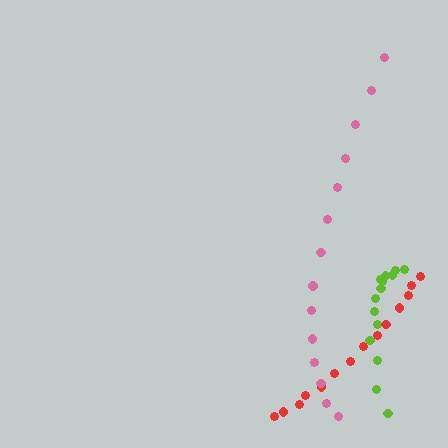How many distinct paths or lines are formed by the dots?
There are 3 distinct paths.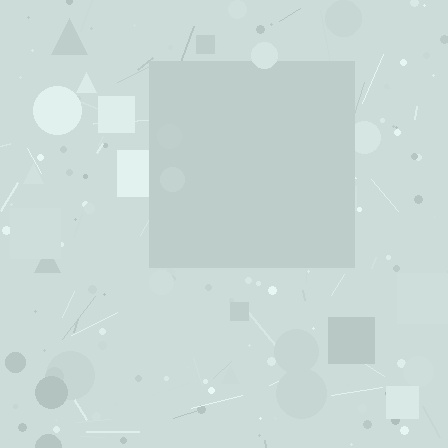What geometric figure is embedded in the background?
A square is embedded in the background.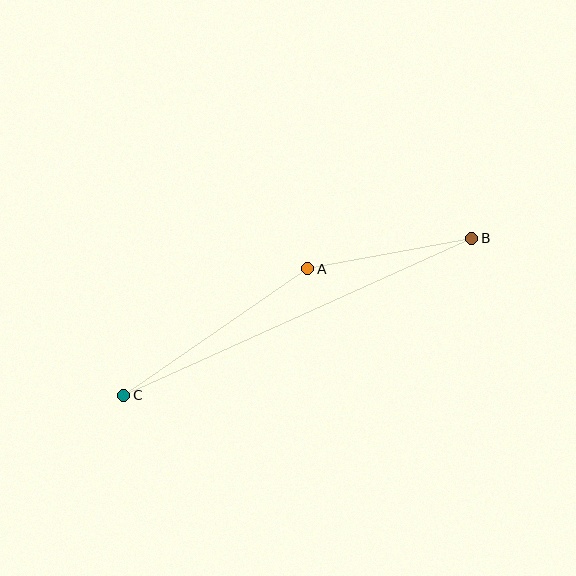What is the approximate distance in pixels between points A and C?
The distance between A and C is approximately 223 pixels.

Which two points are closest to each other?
Points A and B are closest to each other.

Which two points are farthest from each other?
Points B and C are farthest from each other.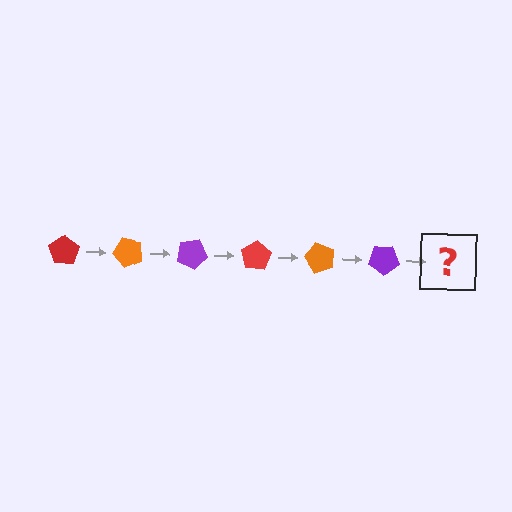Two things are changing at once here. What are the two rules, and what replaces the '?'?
The two rules are that it rotates 50 degrees each step and the color cycles through red, orange, and purple. The '?' should be a red pentagon, rotated 300 degrees from the start.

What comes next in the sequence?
The next element should be a red pentagon, rotated 300 degrees from the start.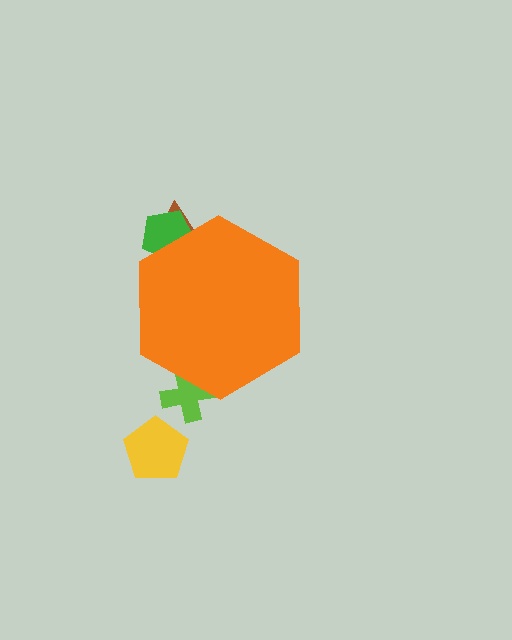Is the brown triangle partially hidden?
Yes, the brown triangle is partially hidden behind the orange hexagon.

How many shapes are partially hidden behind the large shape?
3 shapes are partially hidden.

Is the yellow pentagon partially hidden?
No, the yellow pentagon is fully visible.